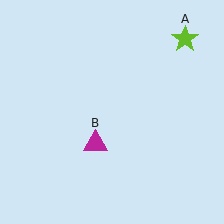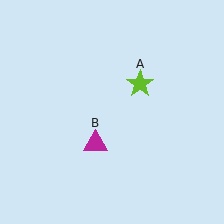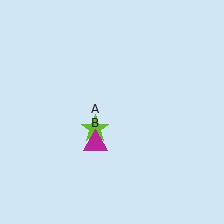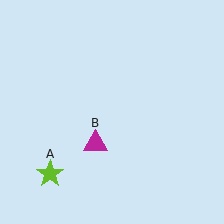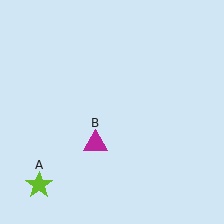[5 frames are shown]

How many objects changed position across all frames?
1 object changed position: lime star (object A).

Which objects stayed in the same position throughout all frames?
Magenta triangle (object B) remained stationary.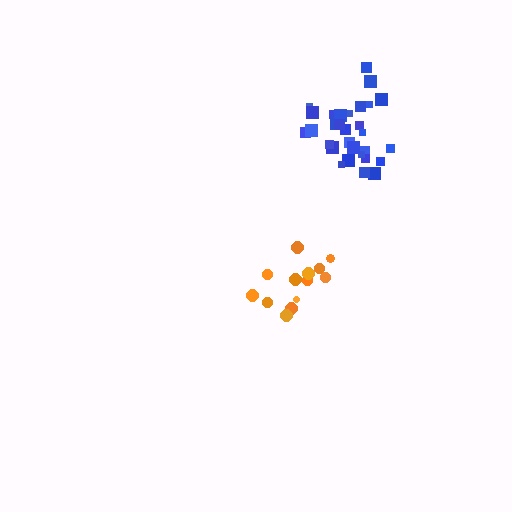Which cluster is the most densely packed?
Blue.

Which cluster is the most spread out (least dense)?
Orange.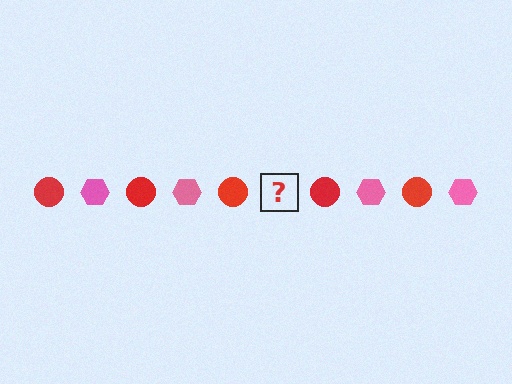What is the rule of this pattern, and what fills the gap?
The rule is that the pattern alternates between red circle and pink hexagon. The gap should be filled with a pink hexagon.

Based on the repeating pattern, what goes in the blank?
The blank should be a pink hexagon.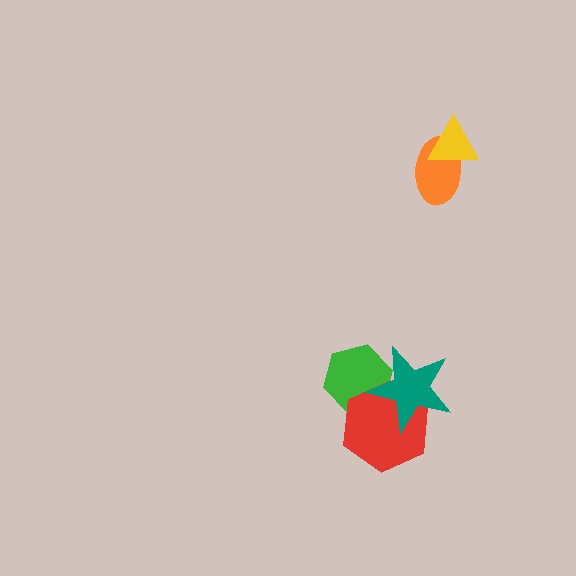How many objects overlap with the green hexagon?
2 objects overlap with the green hexagon.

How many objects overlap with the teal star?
2 objects overlap with the teal star.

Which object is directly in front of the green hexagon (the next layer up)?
The red hexagon is directly in front of the green hexagon.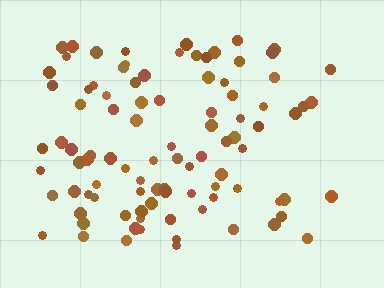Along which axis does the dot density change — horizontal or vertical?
Horizontal.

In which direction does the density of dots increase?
From right to left, with the left side densest.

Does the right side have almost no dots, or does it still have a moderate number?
Still a moderate number, just noticeably fewer than the left.